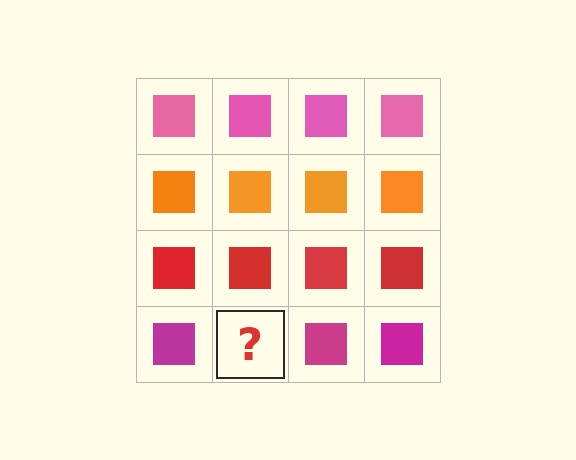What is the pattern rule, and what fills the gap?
The rule is that each row has a consistent color. The gap should be filled with a magenta square.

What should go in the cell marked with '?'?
The missing cell should contain a magenta square.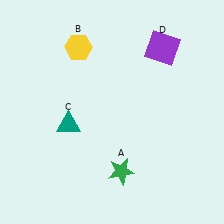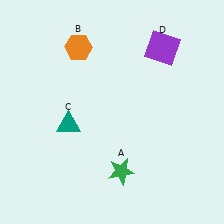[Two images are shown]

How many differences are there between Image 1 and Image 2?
There is 1 difference between the two images.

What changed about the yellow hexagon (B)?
In Image 1, B is yellow. In Image 2, it changed to orange.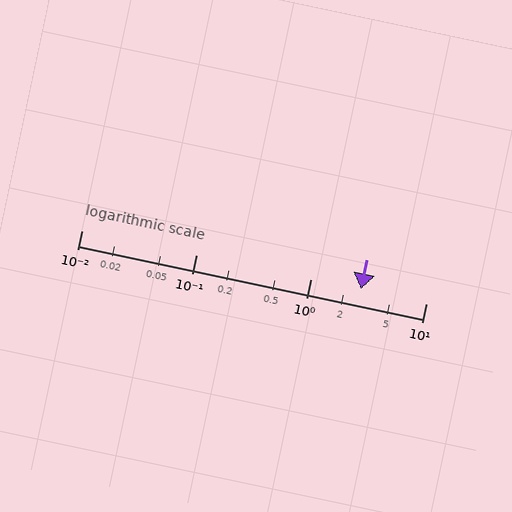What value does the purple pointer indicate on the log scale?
The pointer indicates approximately 2.7.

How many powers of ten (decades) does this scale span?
The scale spans 3 decades, from 0.01 to 10.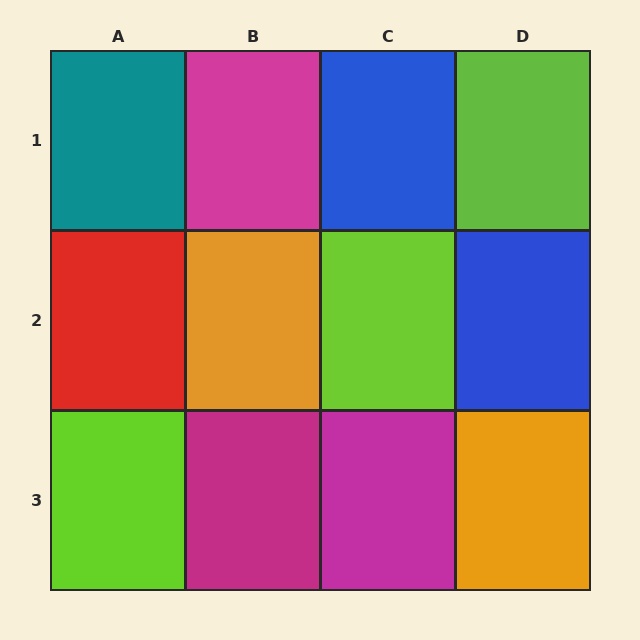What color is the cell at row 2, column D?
Blue.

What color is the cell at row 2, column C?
Lime.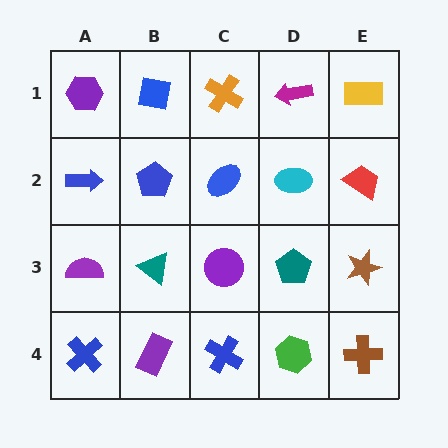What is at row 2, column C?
A blue ellipse.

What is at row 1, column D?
A magenta arrow.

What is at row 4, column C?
A blue cross.